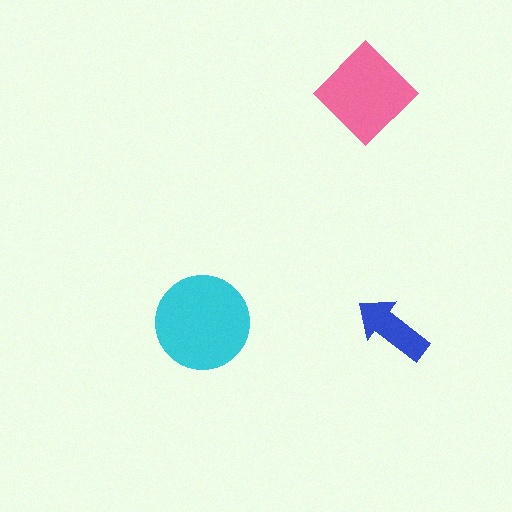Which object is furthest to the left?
The cyan circle is leftmost.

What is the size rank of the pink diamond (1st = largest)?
2nd.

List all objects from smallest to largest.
The blue arrow, the pink diamond, the cyan circle.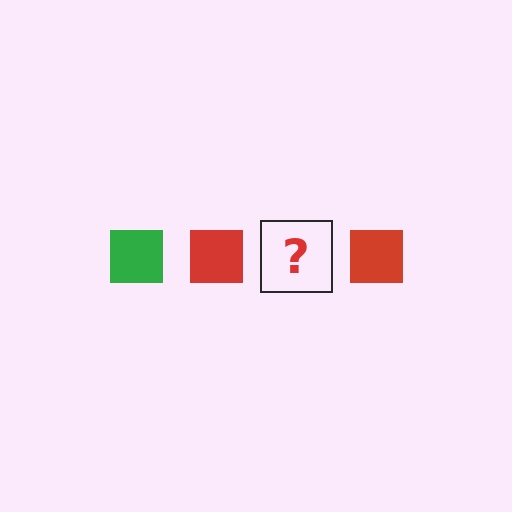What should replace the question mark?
The question mark should be replaced with a green square.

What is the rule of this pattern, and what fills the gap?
The rule is that the pattern cycles through green, red squares. The gap should be filled with a green square.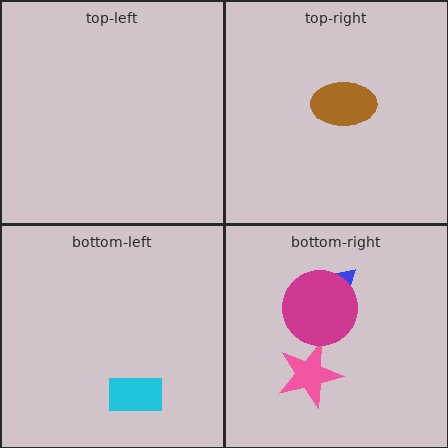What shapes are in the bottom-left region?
The cyan rectangle.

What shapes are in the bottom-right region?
The pink star, the blue triangle, the magenta circle.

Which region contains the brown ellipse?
The top-right region.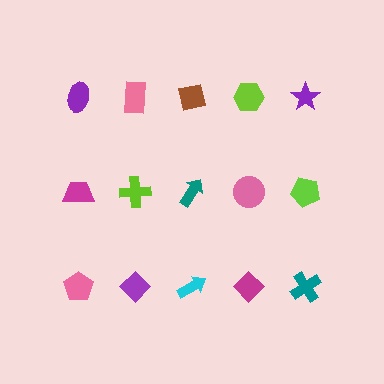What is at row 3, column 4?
A magenta diamond.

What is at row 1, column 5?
A purple star.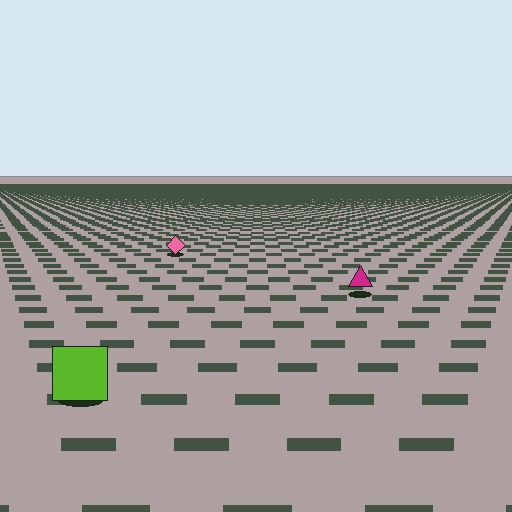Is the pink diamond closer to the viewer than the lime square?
No. The lime square is closer — you can tell from the texture gradient: the ground texture is coarser near it.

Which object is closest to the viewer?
The lime square is closest. The texture marks near it are larger and more spread out.